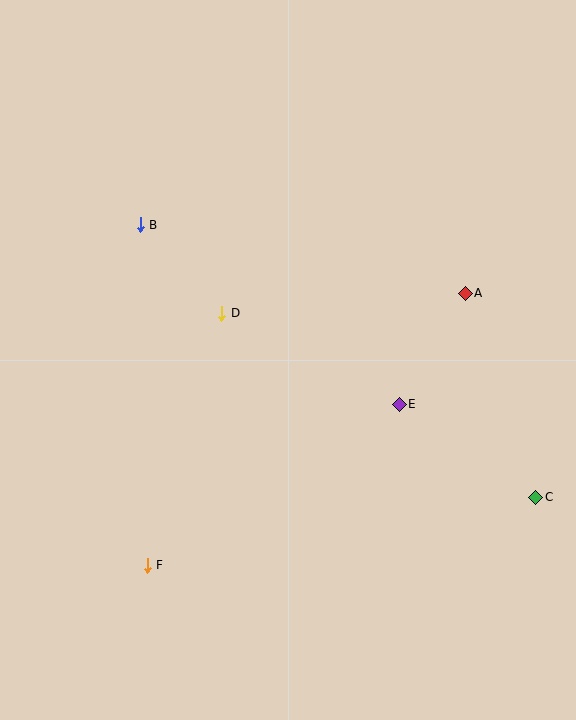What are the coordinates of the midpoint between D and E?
The midpoint between D and E is at (310, 359).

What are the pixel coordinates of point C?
Point C is at (536, 497).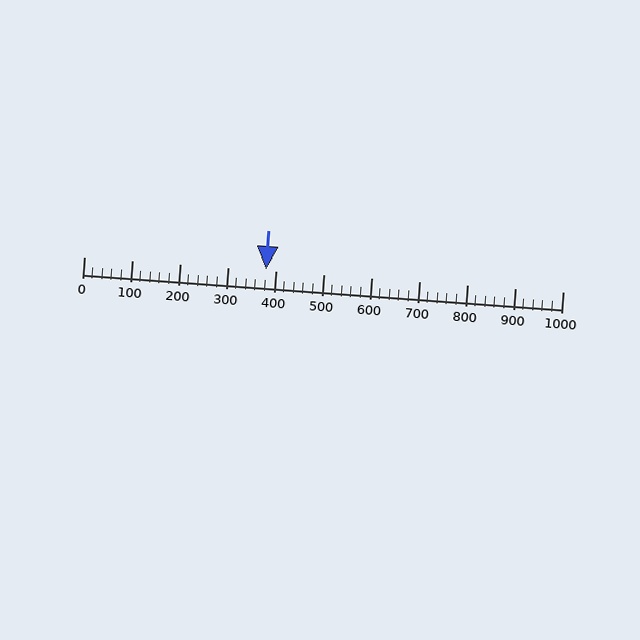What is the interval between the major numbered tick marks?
The major tick marks are spaced 100 units apart.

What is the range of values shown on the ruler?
The ruler shows values from 0 to 1000.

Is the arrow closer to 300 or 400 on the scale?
The arrow is closer to 400.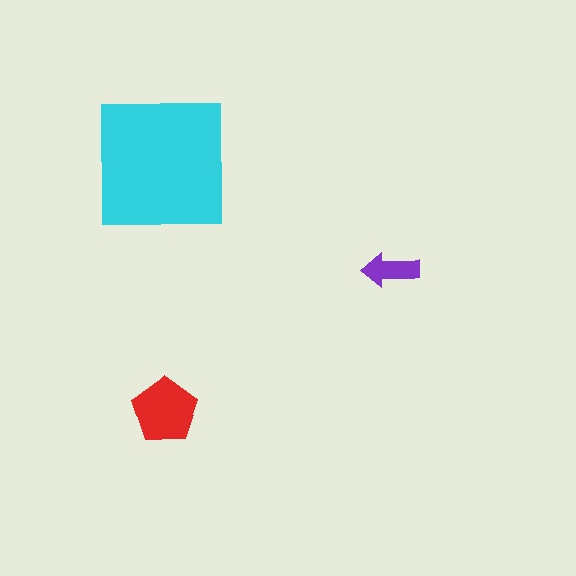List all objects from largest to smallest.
The cyan square, the red pentagon, the purple arrow.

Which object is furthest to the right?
The purple arrow is rightmost.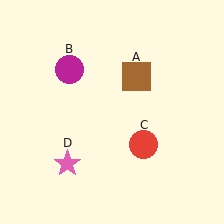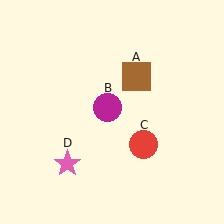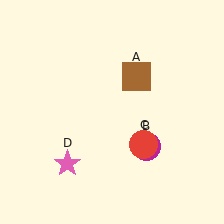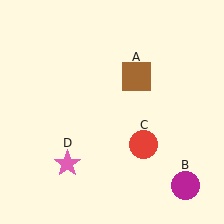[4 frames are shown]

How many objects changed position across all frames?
1 object changed position: magenta circle (object B).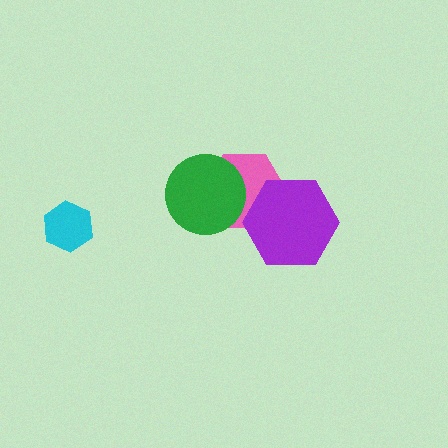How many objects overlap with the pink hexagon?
2 objects overlap with the pink hexagon.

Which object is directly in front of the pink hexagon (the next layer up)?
The purple hexagon is directly in front of the pink hexagon.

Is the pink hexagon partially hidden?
Yes, it is partially covered by another shape.